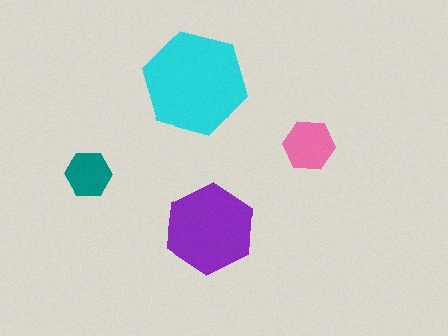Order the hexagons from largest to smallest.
the cyan one, the purple one, the pink one, the teal one.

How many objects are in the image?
There are 4 objects in the image.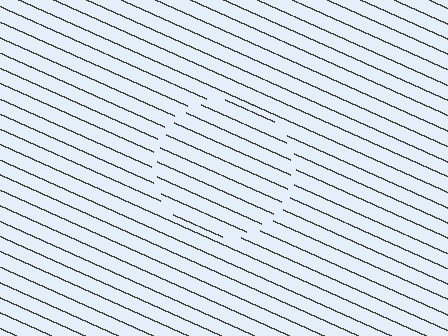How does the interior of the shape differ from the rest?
The interior of the shape contains the same grating, shifted by half a period — the contour is defined by the phase discontinuity where line-ends from the inner and outer gratings abut.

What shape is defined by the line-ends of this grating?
An illusory circle. The interior of the shape contains the same grating, shifted by half a period — the contour is defined by the phase discontinuity where line-ends from the inner and outer gratings abut.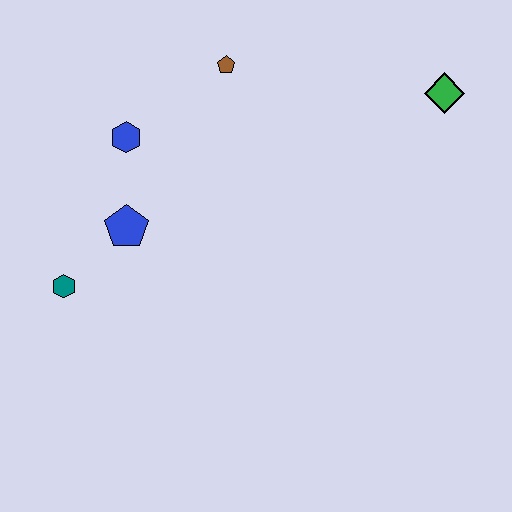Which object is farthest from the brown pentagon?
The teal hexagon is farthest from the brown pentagon.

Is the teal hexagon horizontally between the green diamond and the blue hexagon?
No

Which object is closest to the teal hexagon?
The blue pentagon is closest to the teal hexagon.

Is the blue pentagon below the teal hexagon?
No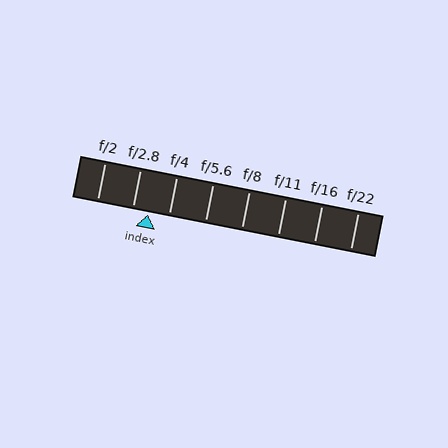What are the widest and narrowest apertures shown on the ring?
The widest aperture shown is f/2 and the narrowest is f/22.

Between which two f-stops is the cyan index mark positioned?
The index mark is between f/2.8 and f/4.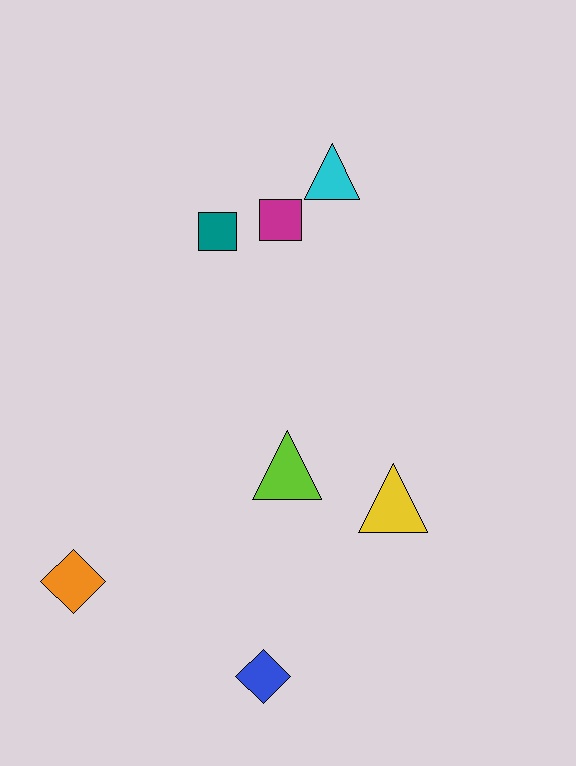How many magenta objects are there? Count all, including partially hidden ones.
There is 1 magenta object.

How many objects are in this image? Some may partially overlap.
There are 7 objects.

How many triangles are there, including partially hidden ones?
There are 3 triangles.